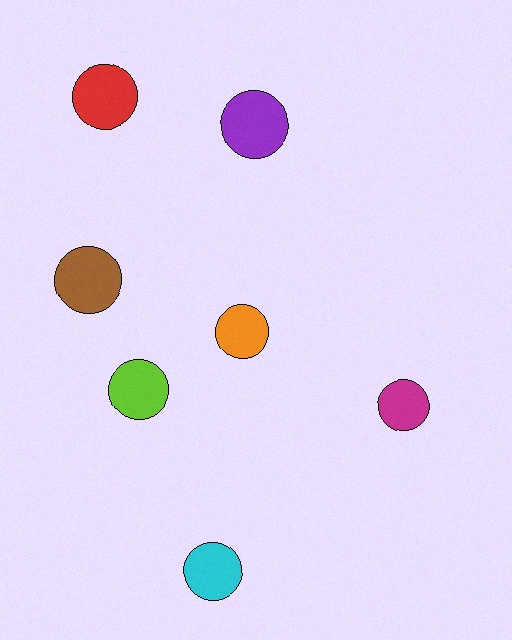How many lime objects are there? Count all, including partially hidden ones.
There is 1 lime object.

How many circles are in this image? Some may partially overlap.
There are 7 circles.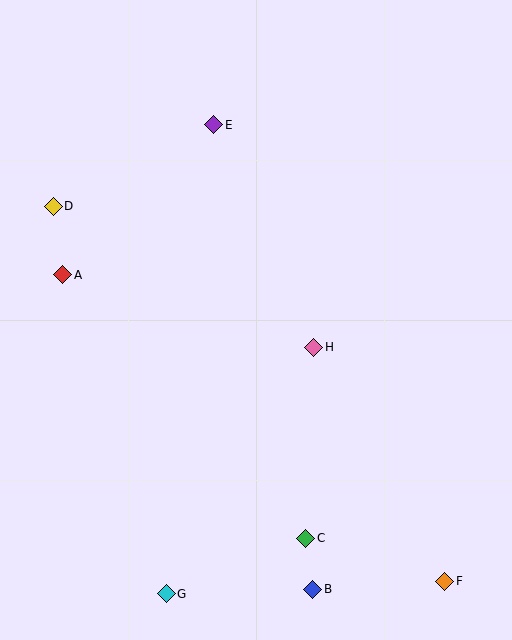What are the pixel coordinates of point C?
Point C is at (306, 538).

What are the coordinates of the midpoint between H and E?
The midpoint between H and E is at (264, 236).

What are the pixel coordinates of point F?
Point F is at (445, 581).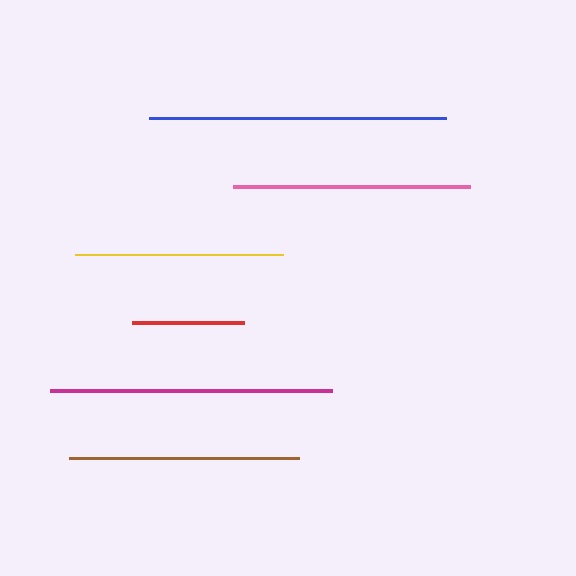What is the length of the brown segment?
The brown segment is approximately 230 pixels long.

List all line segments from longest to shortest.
From longest to shortest: blue, magenta, pink, brown, yellow, red.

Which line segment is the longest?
The blue line is the longest at approximately 297 pixels.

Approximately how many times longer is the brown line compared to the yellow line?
The brown line is approximately 1.1 times the length of the yellow line.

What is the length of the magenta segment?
The magenta segment is approximately 282 pixels long.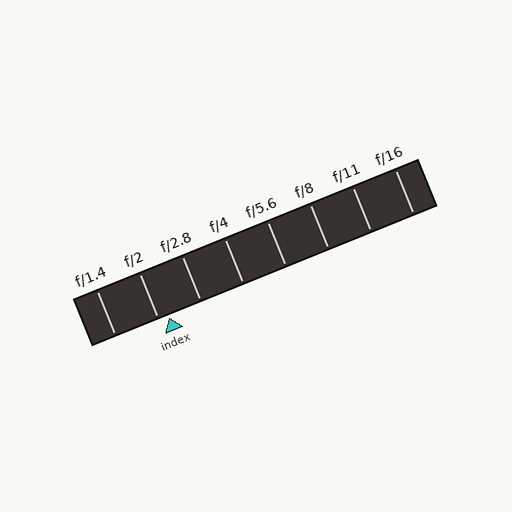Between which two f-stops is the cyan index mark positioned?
The index mark is between f/2 and f/2.8.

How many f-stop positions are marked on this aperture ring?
There are 8 f-stop positions marked.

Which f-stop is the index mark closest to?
The index mark is closest to f/2.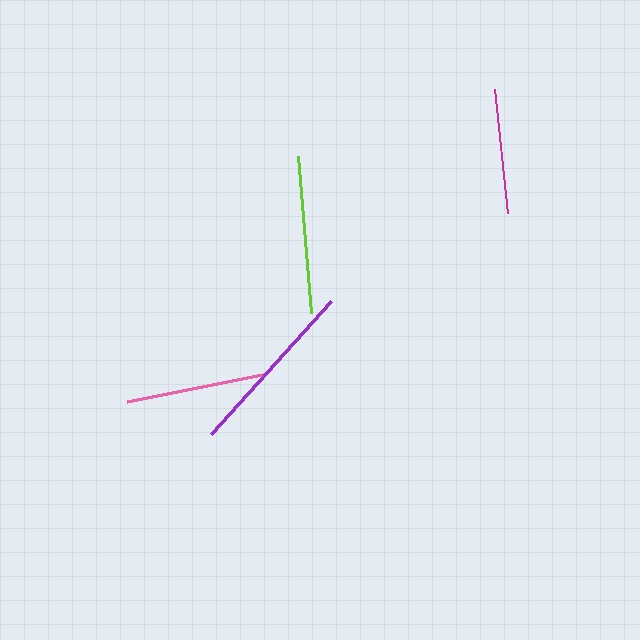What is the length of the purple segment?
The purple segment is approximately 179 pixels long.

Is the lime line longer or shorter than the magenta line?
The lime line is longer than the magenta line.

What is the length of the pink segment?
The pink segment is approximately 137 pixels long.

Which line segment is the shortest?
The magenta line is the shortest at approximately 125 pixels.